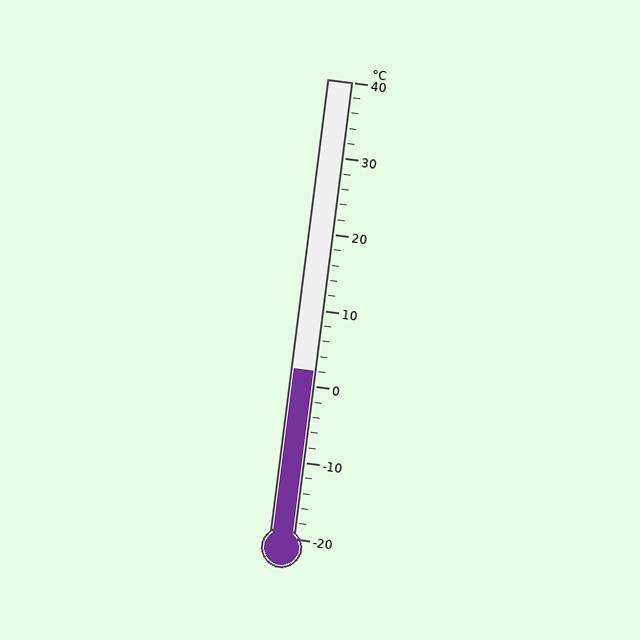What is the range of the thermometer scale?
The thermometer scale ranges from -20°C to 40°C.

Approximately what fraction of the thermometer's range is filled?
The thermometer is filled to approximately 35% of its range.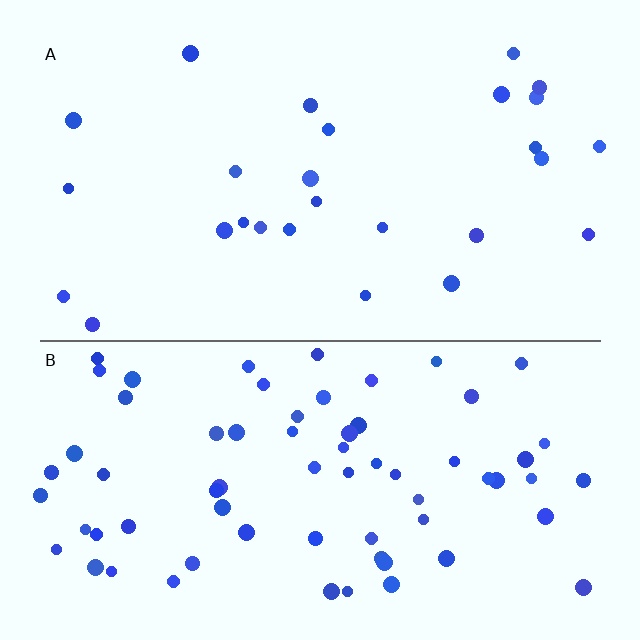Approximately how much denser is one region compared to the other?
Approximately 2.6× — region B over region A.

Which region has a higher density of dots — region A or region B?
B (the bottom).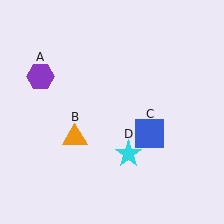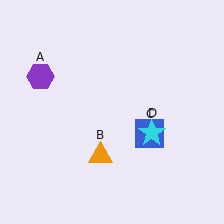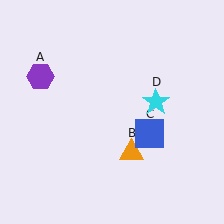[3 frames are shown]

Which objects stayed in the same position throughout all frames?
Purple hexagon (object A) and blue square (object C) remained stationary.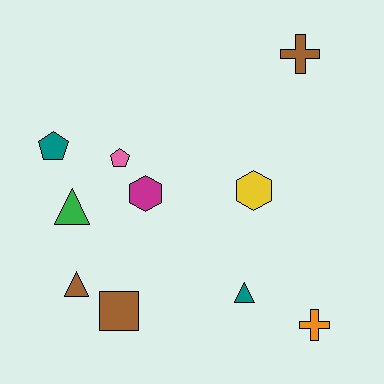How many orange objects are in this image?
There is 1 orange object.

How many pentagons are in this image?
There are 2 pentagons.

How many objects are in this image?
There are 10 objects.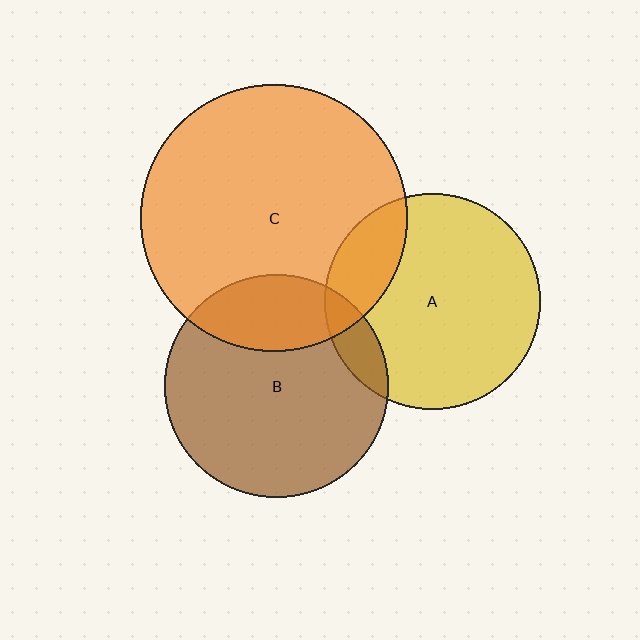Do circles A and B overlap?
Yes.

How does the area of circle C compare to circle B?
Approximately 1.4 times.